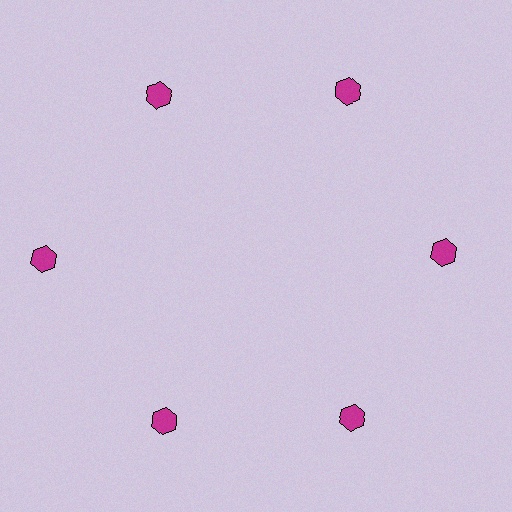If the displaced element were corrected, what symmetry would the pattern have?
It would have 6-fold rotational symmetry — the pattern would map onto itself every 60 degrees.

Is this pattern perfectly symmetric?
No. The 6 magenta hexagons are arranged in a ring, but one element near the 9 o'clock position is pushed outward from the center, breaking the 6-fold rotational symmetry.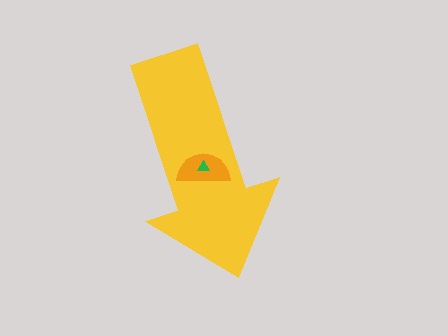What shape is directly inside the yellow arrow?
The orange semicircle.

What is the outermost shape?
The yellow arrow.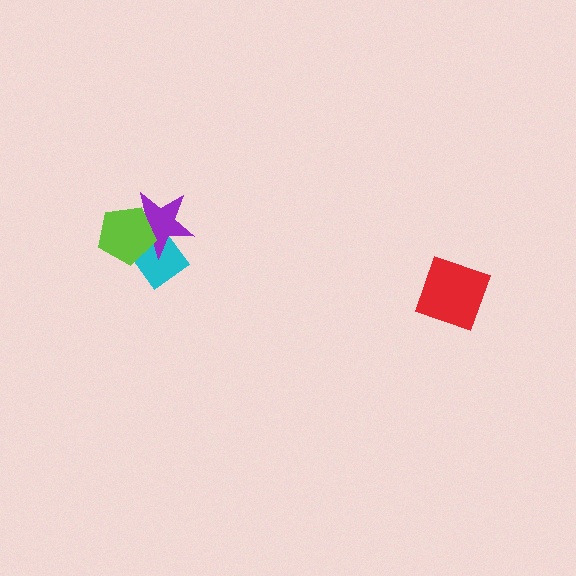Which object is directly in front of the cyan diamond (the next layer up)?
The purple star is directly in front of the cyan diamond.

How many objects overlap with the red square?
0 objects overlap with the red square.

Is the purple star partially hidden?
Yes, it is partially covered by another shape.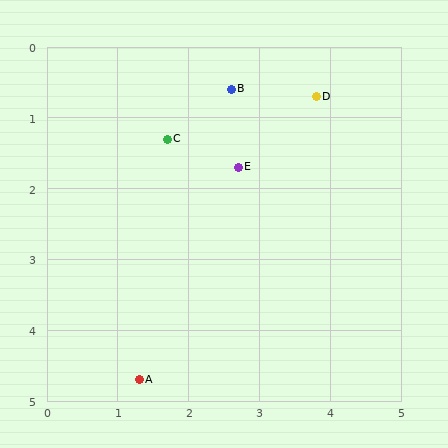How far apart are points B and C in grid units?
Points B and C are about 1.1 grid units apart.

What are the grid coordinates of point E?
Point E is at approximately (2.7, 1.7).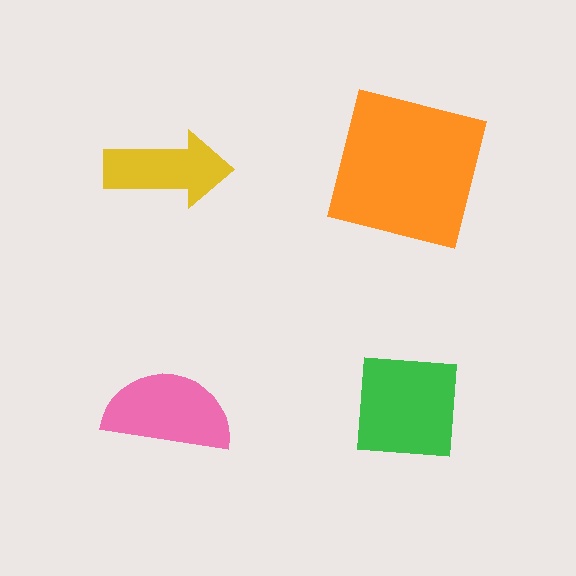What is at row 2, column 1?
A pink semicircle.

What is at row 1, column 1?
A yellow arrow.